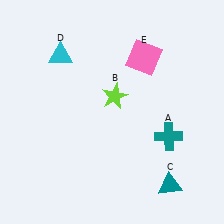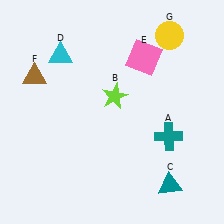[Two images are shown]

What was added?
A brown triangle (F), a yellow circle (G) were added in Image 2.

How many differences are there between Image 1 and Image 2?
There are 2 differences between the two images.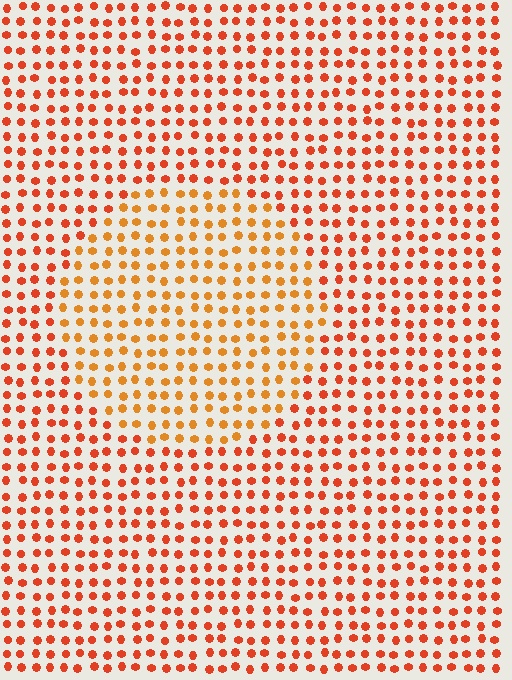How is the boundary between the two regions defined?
The boundary is defined purely by a slight shift in hue (about 23 degrees). Spacing, size, and orientation are identical on both sides.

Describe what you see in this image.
The image is filled with small red elements in a uniform arrangement. A circle-shaped region is visible where the elements are tinted to a slightly different hue, forming a subtle color boundary.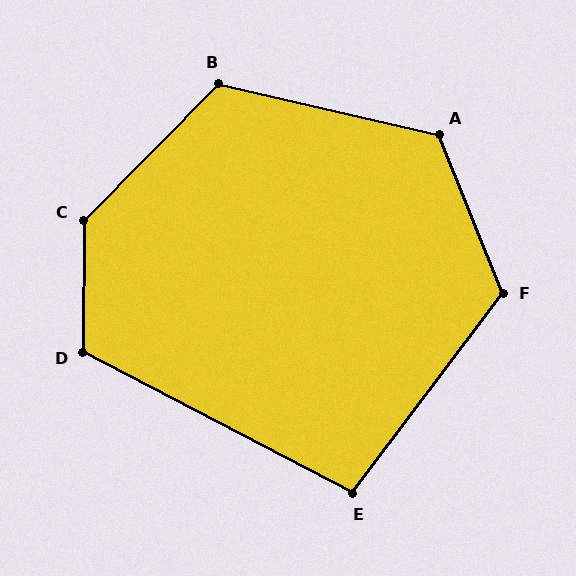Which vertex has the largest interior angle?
C, at approximately 136 degrees.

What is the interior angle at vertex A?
Approximately 125 degrees (obtuse).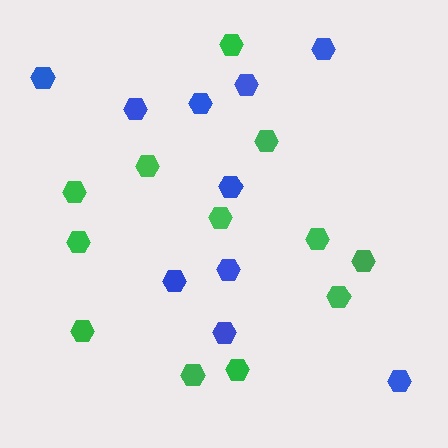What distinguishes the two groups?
There are 2 groups: one group of green hexagons (12) and one group of blue hexagons (10).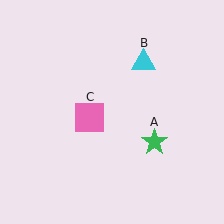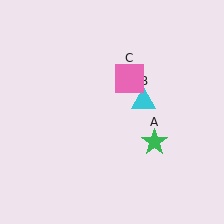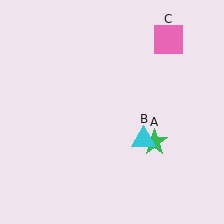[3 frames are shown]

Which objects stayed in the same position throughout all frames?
Green star (object A) remained stationary.